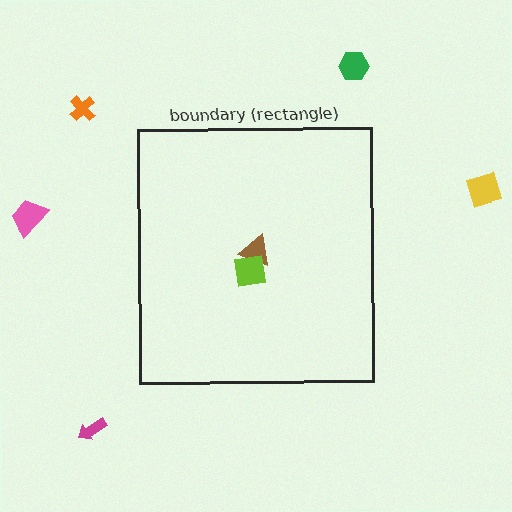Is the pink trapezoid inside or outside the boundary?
Outside.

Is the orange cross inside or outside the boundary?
Outside.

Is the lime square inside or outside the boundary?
Inside.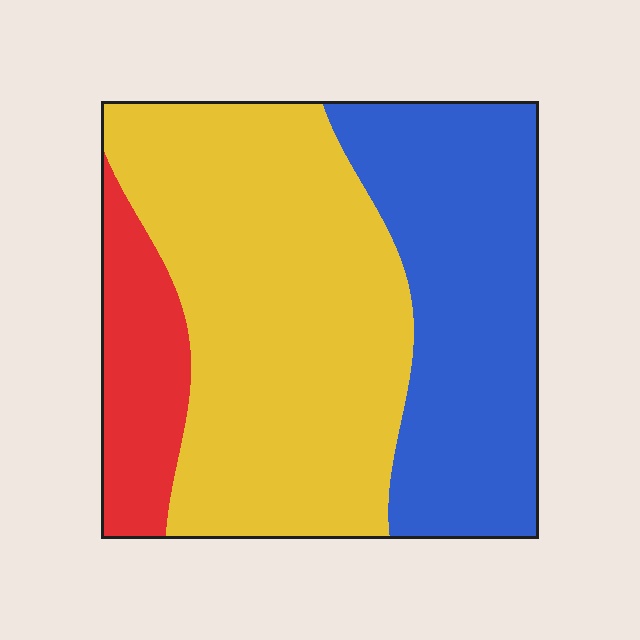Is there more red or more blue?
Blue.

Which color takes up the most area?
Yellow, at roughly 50%.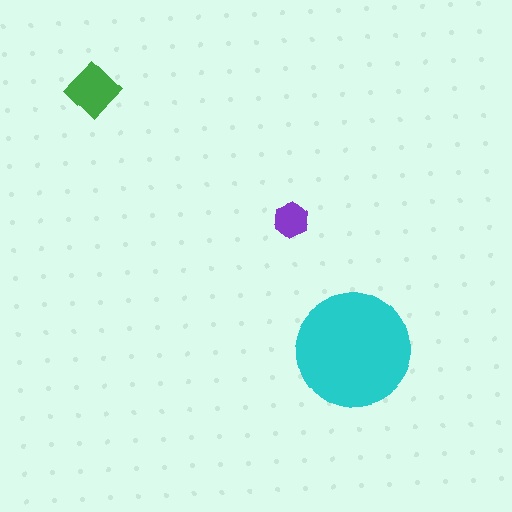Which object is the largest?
The cyan circle.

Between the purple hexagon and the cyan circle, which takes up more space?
The cyan circle.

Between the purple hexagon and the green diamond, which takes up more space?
The green diamond.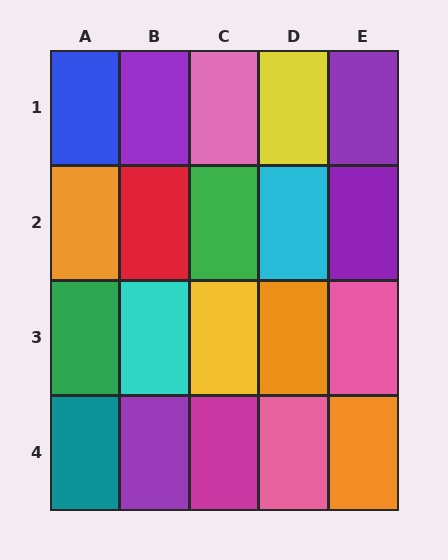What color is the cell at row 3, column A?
Green.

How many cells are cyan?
2 cells are cyan.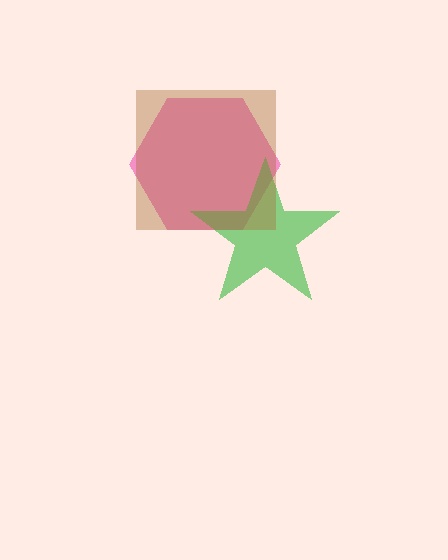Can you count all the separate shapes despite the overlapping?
Yes, there are 3 separate shapes.